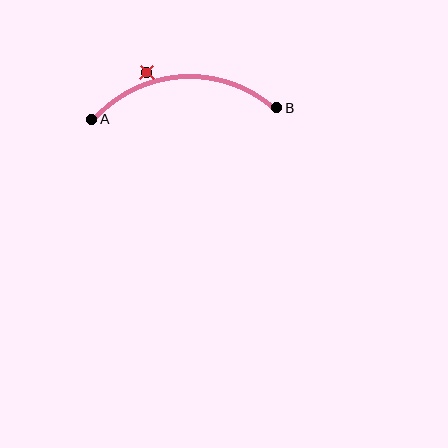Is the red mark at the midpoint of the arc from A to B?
No — the red mark does not lie on the arc at all. It sits slightly outside the curve.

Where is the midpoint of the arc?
The arc midpoint is the point on the curve farthest from the straight line joining A and B. It sits above that line.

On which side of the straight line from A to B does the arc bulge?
The arc bulges above the straight line connecting A and B.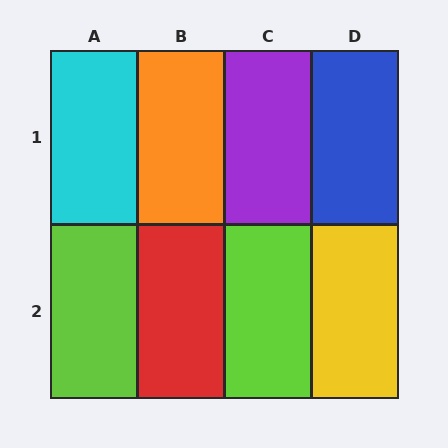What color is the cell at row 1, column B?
Orange.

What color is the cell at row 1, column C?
Purple.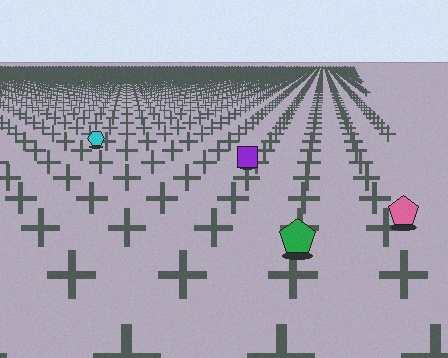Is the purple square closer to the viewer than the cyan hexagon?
Yes. The purple square is closer — you can tell from the texture gradient: the ground texture is coarser near it.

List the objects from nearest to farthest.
From nearest to farthest: the green pentagon, the pink pentagon, the purple square, the cyan hexagon.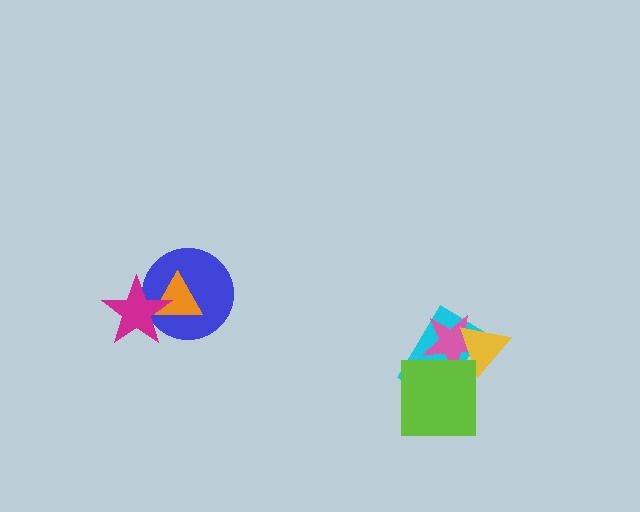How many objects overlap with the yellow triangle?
2 objects overlap with the yellow triangle.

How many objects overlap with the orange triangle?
2 objects overlap with the orange triangle.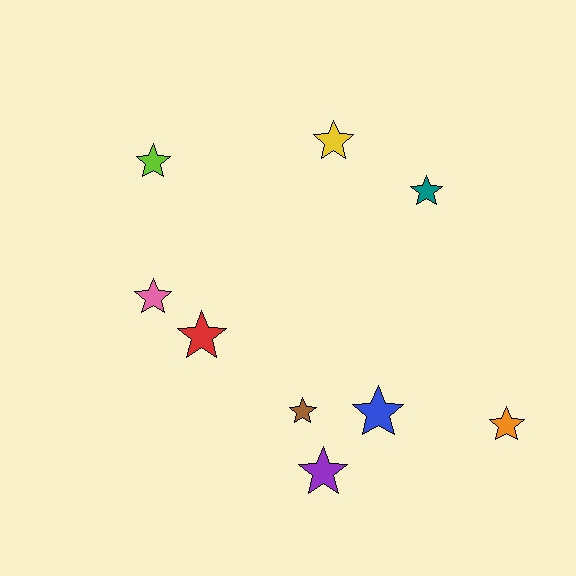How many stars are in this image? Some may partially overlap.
There are 9 stars.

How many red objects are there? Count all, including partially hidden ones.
There is 1 red object.